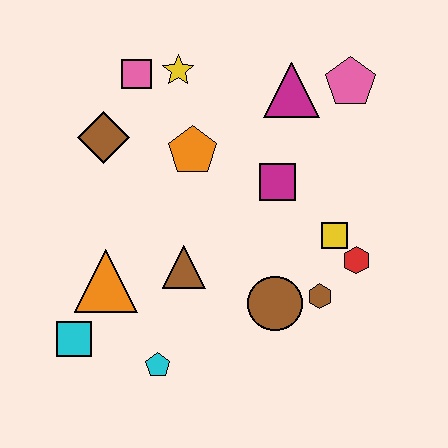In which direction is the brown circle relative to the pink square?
The brown circle is below the pink square.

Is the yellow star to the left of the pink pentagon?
Yes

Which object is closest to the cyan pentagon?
The cyan square is closest to the cyan pentagon.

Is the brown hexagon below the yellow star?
Yes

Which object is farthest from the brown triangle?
The pink pentagon is farthest from the brown triangle.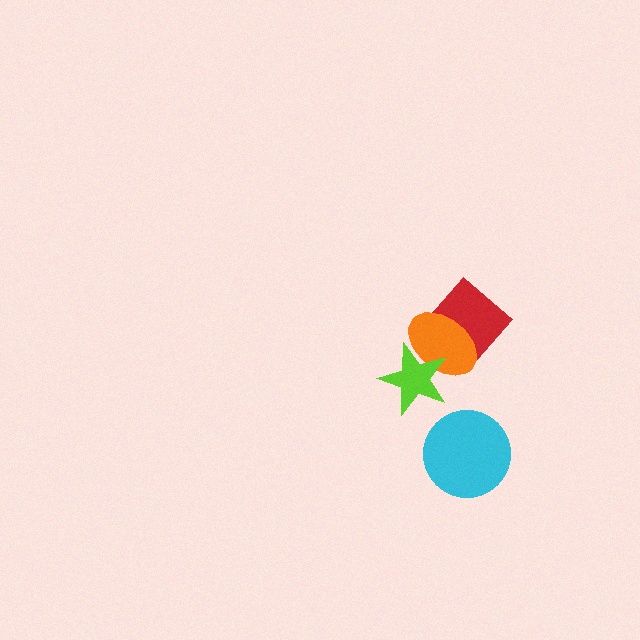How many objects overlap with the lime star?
1 object overlaps with the lime star.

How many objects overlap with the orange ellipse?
2 objects overlap with the orange ellipse.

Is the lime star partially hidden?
No, no other shape covers it.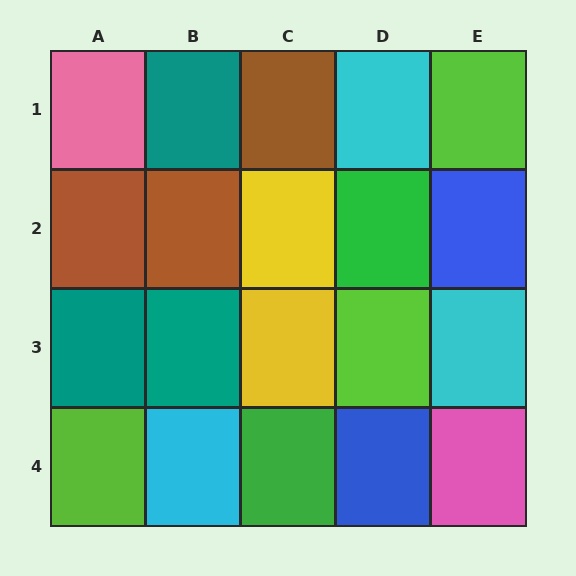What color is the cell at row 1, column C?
Brown.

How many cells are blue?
2 cells are blue.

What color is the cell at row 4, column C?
Green.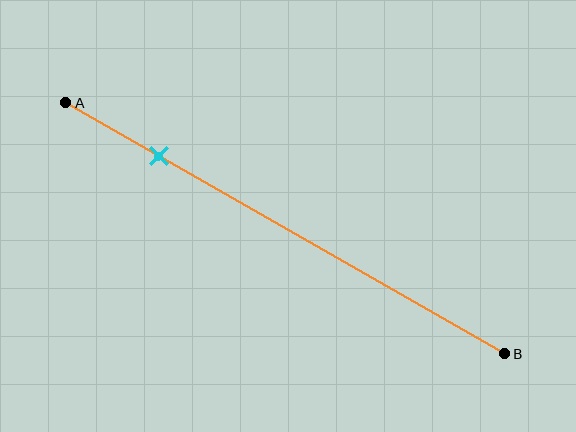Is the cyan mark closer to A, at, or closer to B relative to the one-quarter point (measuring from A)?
The cyan mark is closer to point A than the one-quarter point of segment AB.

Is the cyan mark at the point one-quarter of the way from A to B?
No, the mark is at about 20% from A, not at the 25% one-quarter point.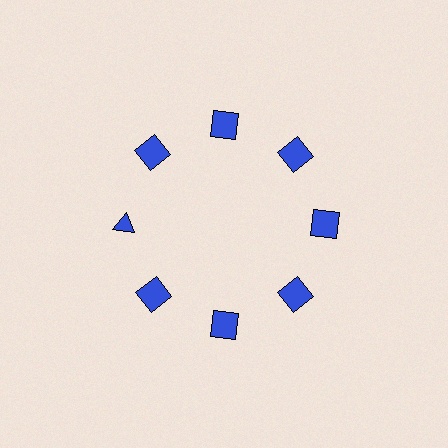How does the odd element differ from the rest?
It has a different shape: triangle instead of square.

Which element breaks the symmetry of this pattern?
The blue triangle at roughly the 9 o'clock position breaks the symmetry. All other shapes are blue squares.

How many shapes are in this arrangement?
There are 8 shapes arranged in a ring pattern.